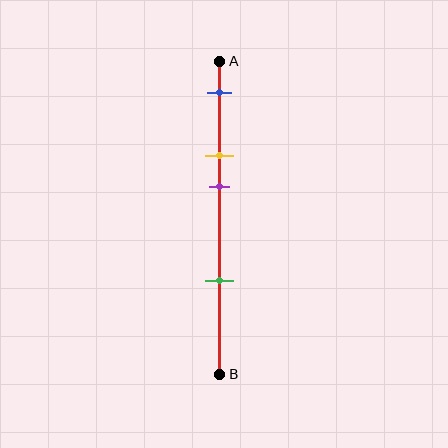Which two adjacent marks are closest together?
The yellow and purple marks are the closest adjacent pair.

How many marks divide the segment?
There are 4 marks dividing the segment.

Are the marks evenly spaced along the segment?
No, the marks are not evenly spaced.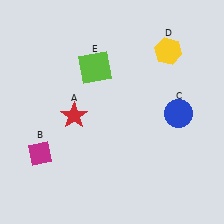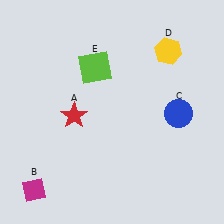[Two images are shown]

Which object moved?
The magenta diamond (B) moved down.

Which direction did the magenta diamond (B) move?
The magenta diamond (B) moved down.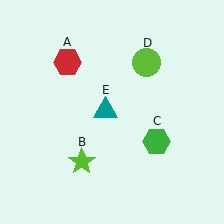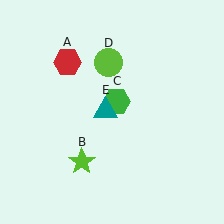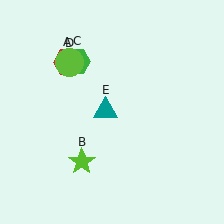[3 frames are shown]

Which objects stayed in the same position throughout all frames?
Red hexagon (object A) and lime star (object B) and teal triangle (object E) remained stationary.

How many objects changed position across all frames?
2 objects changed position: green hexagon (object C), lime circle (object D).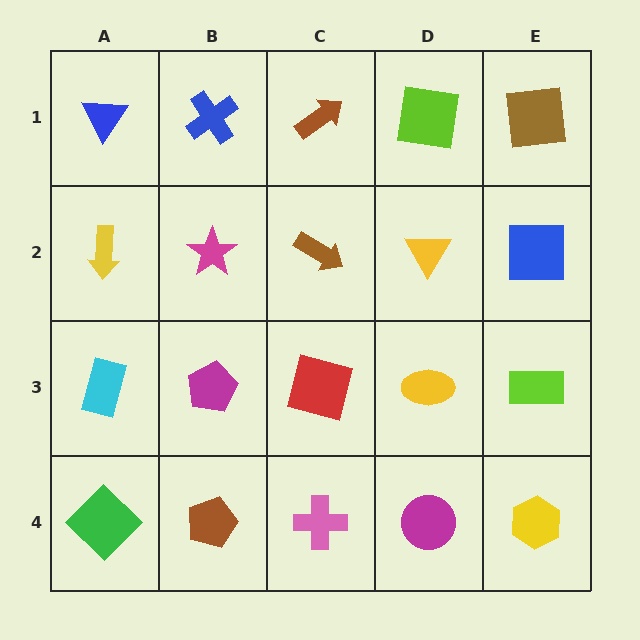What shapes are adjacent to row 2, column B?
A blue cross (row 1, column B), a magenta pentagon (row 3, column B), a yellow arrow (row 2, column A), a brown arrow (row 2, column C).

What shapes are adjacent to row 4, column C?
A red square (row 3, column C), a brown pentagon (row 4, column B), a magenta circle (row 4, column D).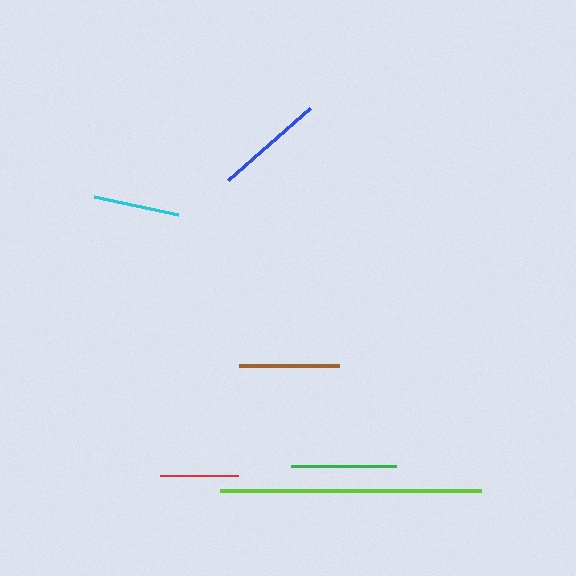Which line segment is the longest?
The lime line is the longest at approximately 261 pixels.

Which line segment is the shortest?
The red line is the shortest at approximately 78 pixels.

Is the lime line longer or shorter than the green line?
The lime line is longer than the green line.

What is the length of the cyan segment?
The cyan segment is approximately 86 pixels long.